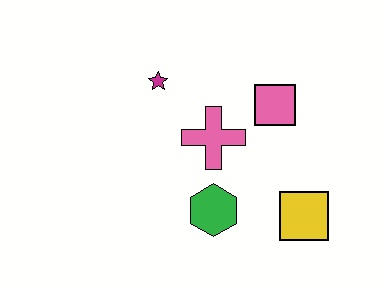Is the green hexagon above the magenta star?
No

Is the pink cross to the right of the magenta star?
Yes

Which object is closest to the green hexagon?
The pink cross is closest to the green hexagon.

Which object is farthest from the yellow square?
The magenta star is farthest from the yellow square.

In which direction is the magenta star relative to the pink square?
The magenta star is to the left of the pink square.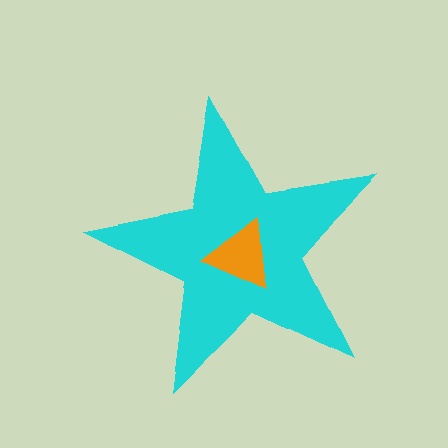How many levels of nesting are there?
2.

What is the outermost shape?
The cyan star.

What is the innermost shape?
The orange triangle.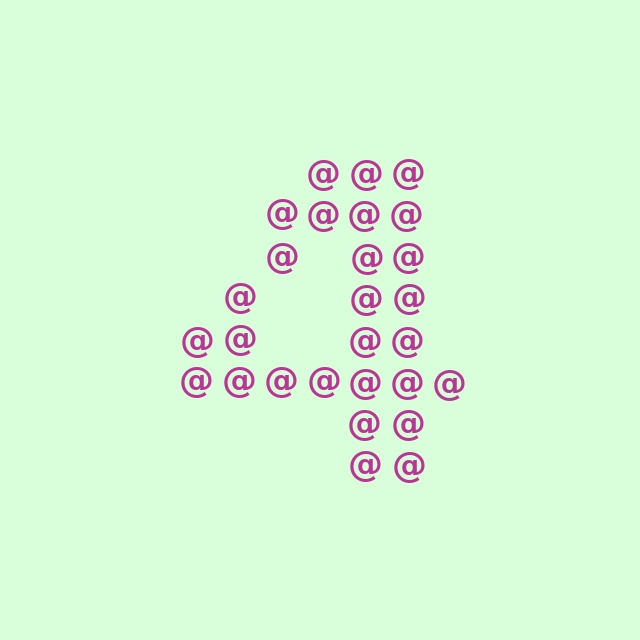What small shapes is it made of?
It is made of small at signs.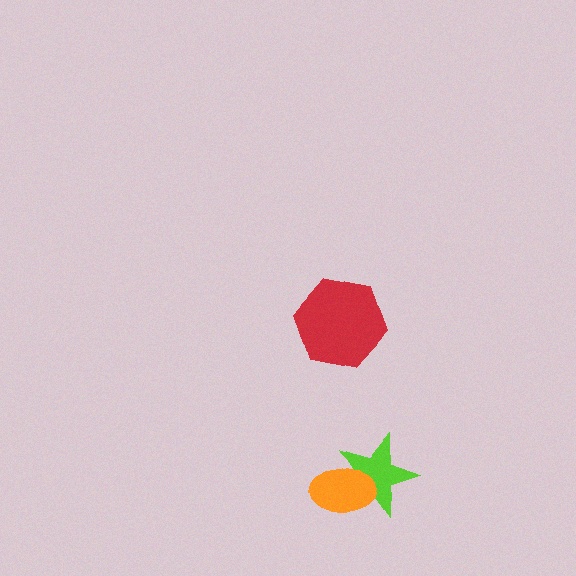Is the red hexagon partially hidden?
No, no other shape covers it.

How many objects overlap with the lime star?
1 object overlaps with the lime star.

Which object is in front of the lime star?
The orange ellipse is in front of the lime star.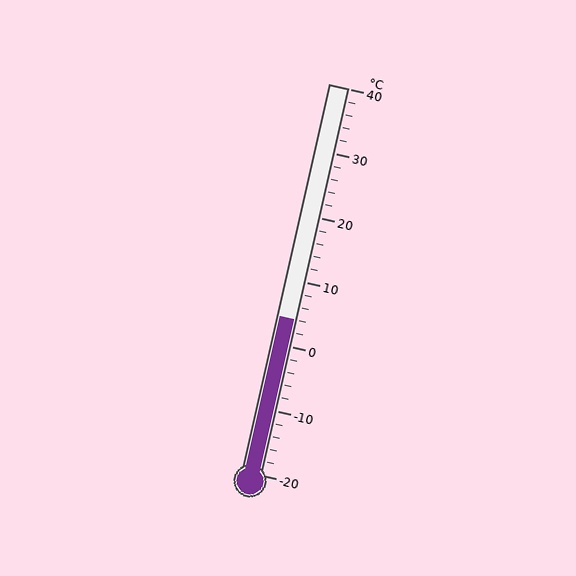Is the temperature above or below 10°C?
The temperature is below 10°C.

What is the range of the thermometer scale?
The thermometer scale ranges from -20°C to 40°C.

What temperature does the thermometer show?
The thermometer shows approximately 4°C.